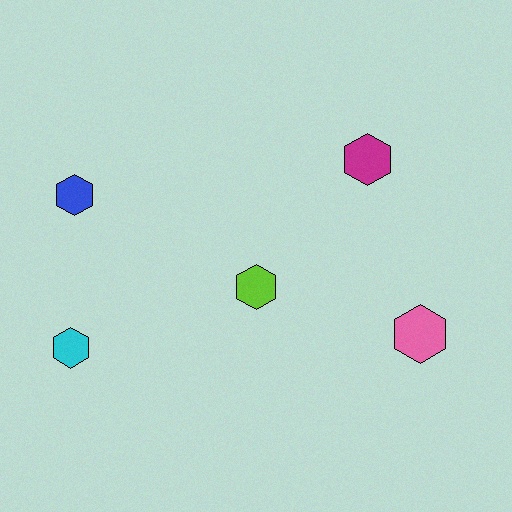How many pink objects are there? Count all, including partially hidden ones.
There is 1 pink object.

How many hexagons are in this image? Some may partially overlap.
There are 5 hexagons.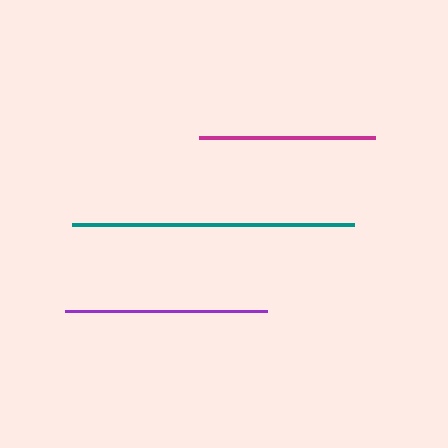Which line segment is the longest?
The teal line is the longest at approximately 282 pixels.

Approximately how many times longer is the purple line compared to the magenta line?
The purple line is approximately 1.1 times the length of the magenta line.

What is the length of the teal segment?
The teal segment is approximately 282 pixels long.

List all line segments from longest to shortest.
From longest to shortest: teal, purple, magenta.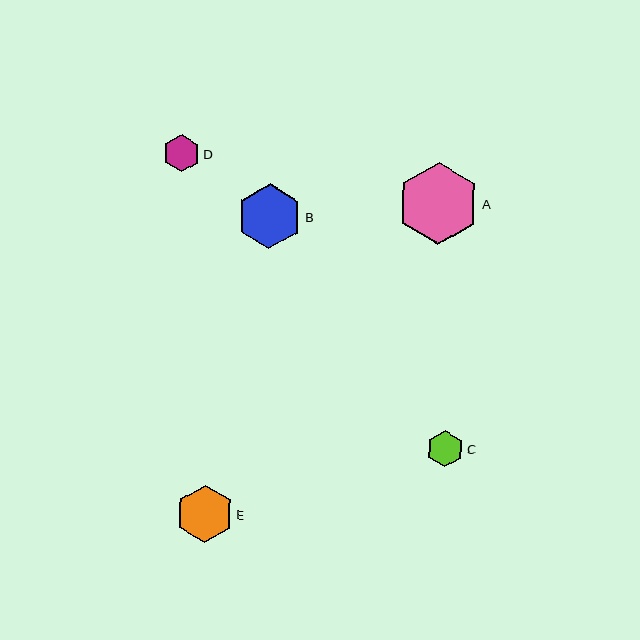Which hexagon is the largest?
Hexagon A is the largest with a size of approximately 82 pixels.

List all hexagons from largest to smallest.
From largest to smallest: A, B, E, D, C.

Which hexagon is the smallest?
Hexagon C is the smallest with a size of approximately 36 pixels.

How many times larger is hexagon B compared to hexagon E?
Hexagon B is approximately 1.1 times the size of hexagon E.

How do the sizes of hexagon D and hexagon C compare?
Hexagon D and hexagon C are approximately the same size.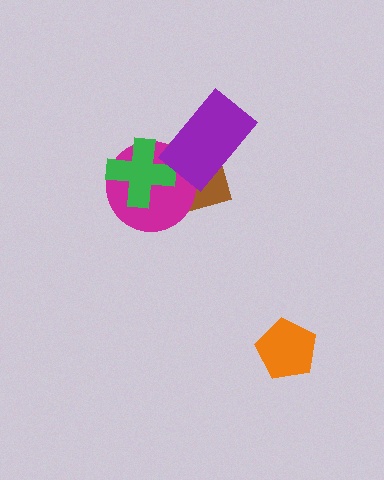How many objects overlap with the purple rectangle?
2 objects overlap with the purple rectangle.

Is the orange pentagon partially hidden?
No, no other shape covers it.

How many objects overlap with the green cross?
2 objects overlap with the green cross.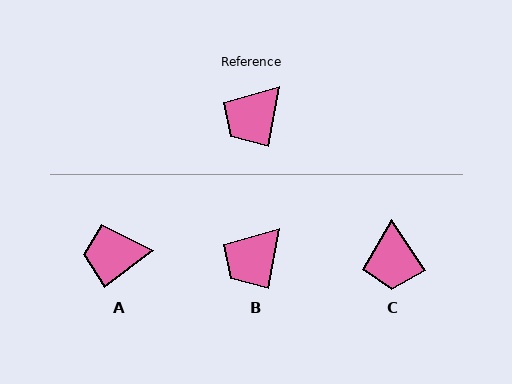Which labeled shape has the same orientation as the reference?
B.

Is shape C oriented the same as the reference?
No, it is off by about 44 degrees.